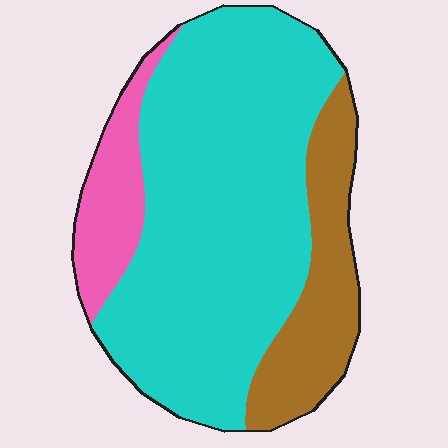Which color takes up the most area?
Cyan, at roughly 70%.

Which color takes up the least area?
Pink, at roughly 10%.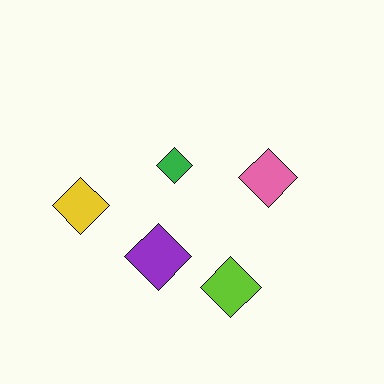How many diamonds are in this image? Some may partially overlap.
There are 5 diamonds.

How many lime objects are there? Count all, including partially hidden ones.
There is 1 lime object.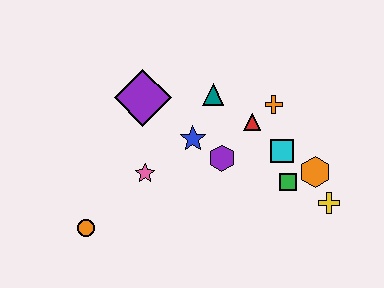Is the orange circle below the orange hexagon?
Yes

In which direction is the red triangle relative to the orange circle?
The red triangle is to the right of the orange circle.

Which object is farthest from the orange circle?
The yellow cross is farthest from the orange circle.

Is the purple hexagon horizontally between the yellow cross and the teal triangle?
Yes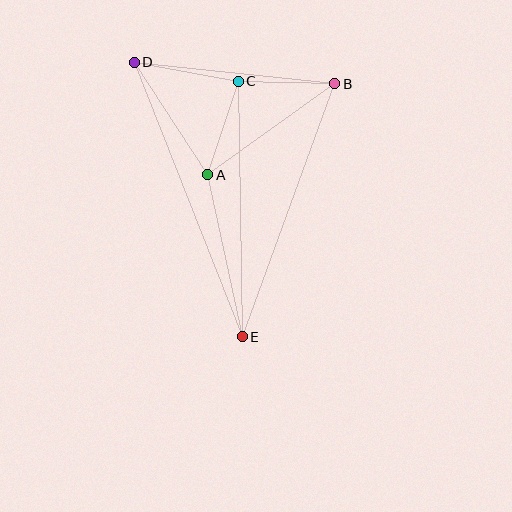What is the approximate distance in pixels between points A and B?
The distance between A and B is approximately 156 pixels.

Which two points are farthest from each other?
Points D and E are farthest from each other.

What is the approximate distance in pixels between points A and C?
The distance between A and C is approximately 98 pixels.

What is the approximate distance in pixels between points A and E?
The distance between A and E is approximately 166 pixels.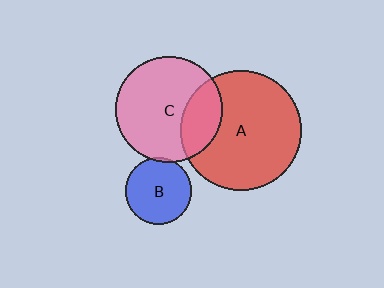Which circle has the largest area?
Circle A (red).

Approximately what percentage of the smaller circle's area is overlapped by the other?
Approximately 25%.